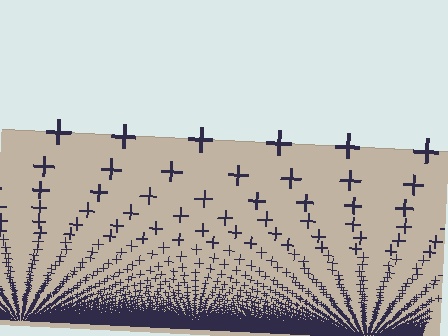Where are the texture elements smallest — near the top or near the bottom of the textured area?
Near the bottom.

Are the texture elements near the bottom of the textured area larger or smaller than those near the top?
Smaller. The gradient is inverted — elements near the bottom are smaller and denser.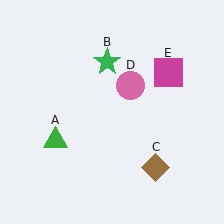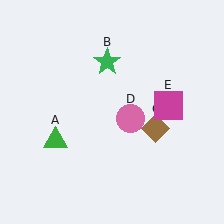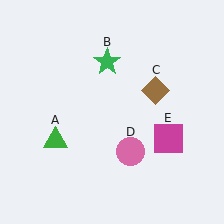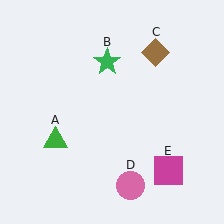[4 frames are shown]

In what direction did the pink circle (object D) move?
The pink circle (object D) moved down.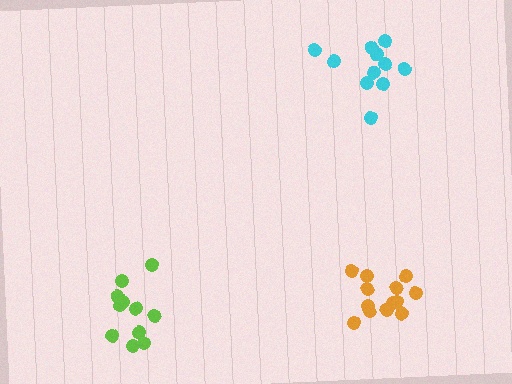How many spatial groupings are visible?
There are 3 spatial groupings.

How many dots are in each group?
Group 1: 11 dots, Group 2: 11 dots, Group 3: 13 dots (35 total).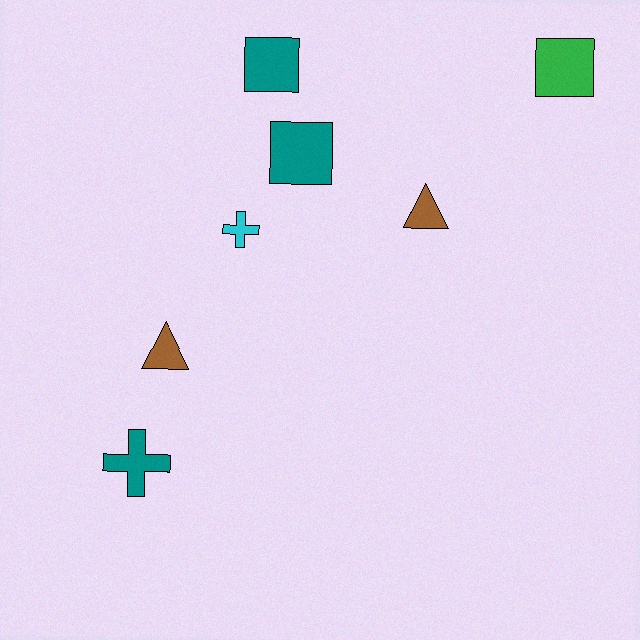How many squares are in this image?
There are 3 squares.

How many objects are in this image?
There are 7 objects.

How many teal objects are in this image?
There are 3 teal objects.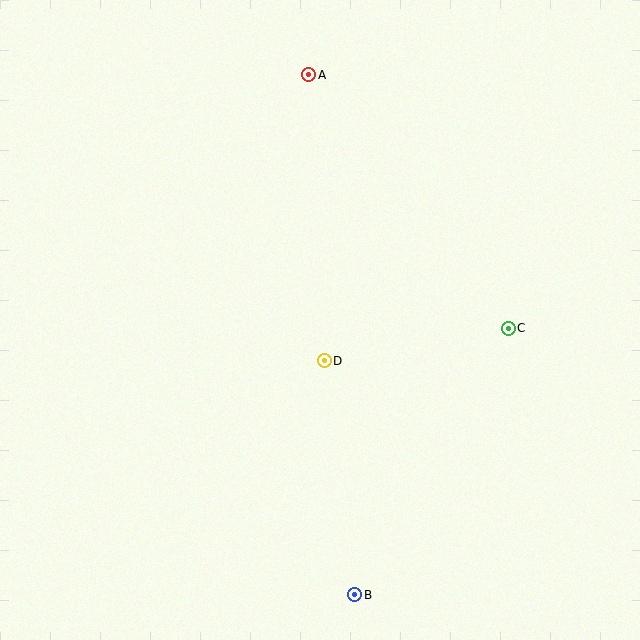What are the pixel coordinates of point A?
Point A is at (309, 75).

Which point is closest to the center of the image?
Point D at (324, 361) is closest to the center.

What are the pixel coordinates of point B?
Point B is at (355, 595).